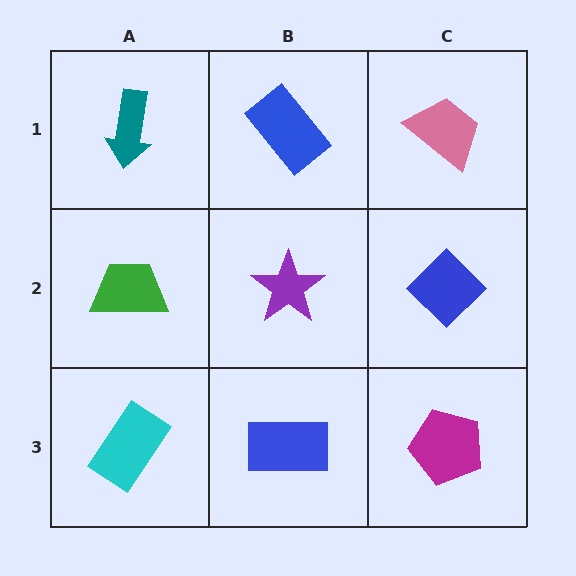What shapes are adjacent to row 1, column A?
A green trapezoid (row 2, column A), a blue rectangle (row 1, column B).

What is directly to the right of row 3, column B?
A magenta pentagon.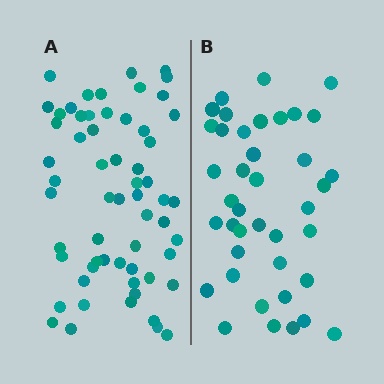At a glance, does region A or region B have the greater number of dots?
Region A (the left region) has more dots.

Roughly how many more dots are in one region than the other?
Region A has approximately 20 more dots than region B.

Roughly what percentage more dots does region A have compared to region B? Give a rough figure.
About 50% more.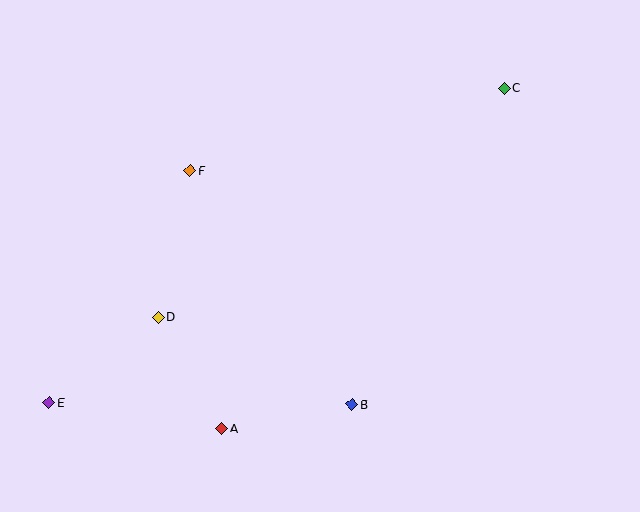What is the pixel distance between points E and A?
The distance between E and A is 175 pixels.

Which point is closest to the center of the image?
Point B at (352, 405) is closest to the center.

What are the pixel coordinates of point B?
Point B is at (352, 405).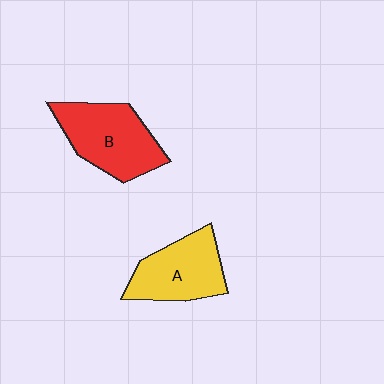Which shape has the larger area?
Shape B (red).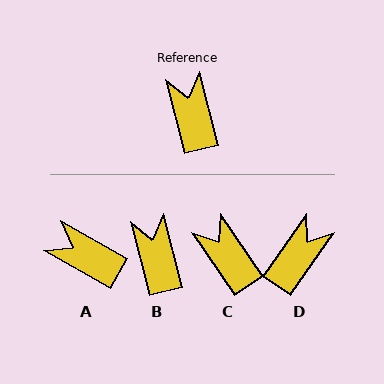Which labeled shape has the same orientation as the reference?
B.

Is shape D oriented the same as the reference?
No, it is off by about 49 degrees.